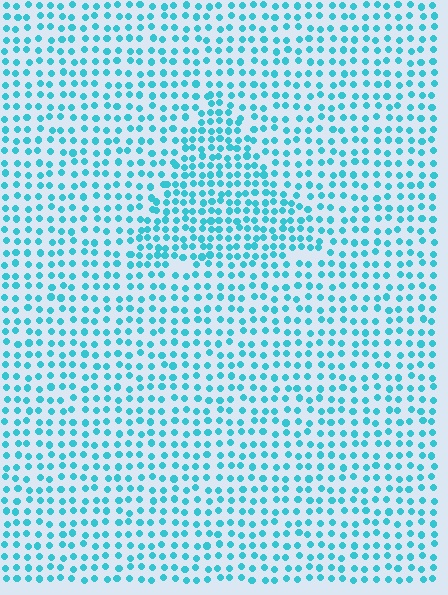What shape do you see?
I see a triangle.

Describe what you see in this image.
The image contains small cyan elements arranged at two different densities. A triangle-shaped region is visible where the elements are more densely packed than the surrounding area.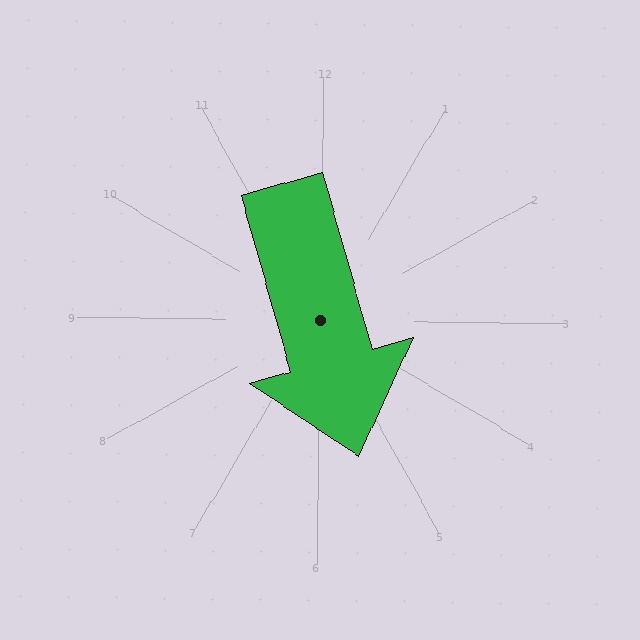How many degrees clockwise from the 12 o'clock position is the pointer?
Approximately 164 degrees.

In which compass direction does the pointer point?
South.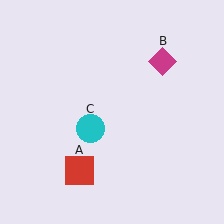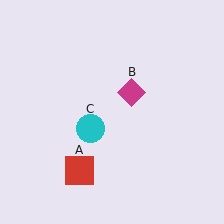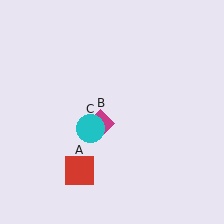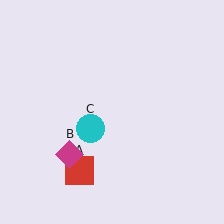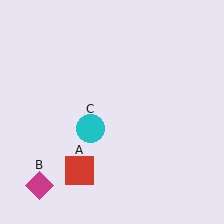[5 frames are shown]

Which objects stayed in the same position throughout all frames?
Red square (object A) and cyan circle (object C) remained stationary.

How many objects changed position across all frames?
1 object changed position: magenta diamond (object B).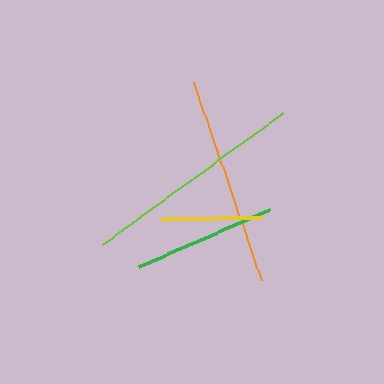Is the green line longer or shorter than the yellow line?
The green line is longer than the yellow line.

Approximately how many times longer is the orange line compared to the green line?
The orange line is approximately 1.5 times the length of the green line.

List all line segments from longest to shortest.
From longest to shortest: lime, orange, green, yellow.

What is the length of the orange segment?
The orange segment is approximately 210 pixels long.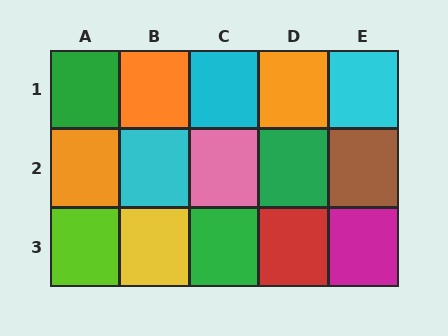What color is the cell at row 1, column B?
Orange.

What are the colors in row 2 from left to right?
Orange, cyan, pink, green, brown.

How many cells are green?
3 cells are green.